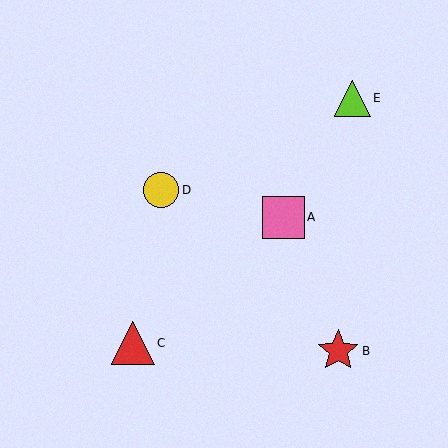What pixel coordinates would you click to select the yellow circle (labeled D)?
Click at (161, 190) to select the yellow circle D.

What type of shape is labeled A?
Shape A is a pink square.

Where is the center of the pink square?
The center of the pink square is at (284, 217).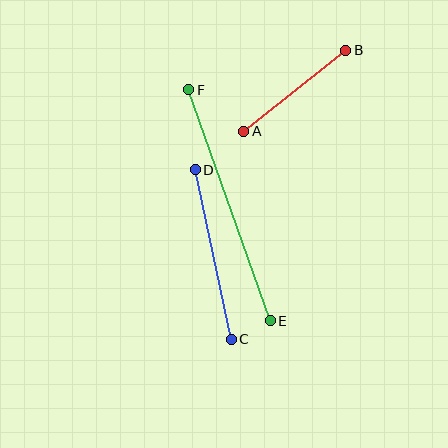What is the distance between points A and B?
The distance is approximately 130 pixels.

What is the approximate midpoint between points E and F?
The midpoint is at approximately (229, 205) pixels.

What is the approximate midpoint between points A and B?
The midpoint is at approximately (295, 91) pixels.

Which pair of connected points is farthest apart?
Points E and F are farthest apart.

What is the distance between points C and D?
The distance is approximately 173 pixels.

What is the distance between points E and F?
The distance is approximately 245 pixels.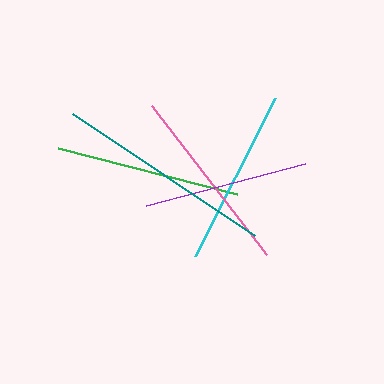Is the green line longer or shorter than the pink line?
The pink line is longer than the green line.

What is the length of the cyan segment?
The cyan segment is approximately 176 pixels long.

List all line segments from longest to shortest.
From longest to shortest: teal, pink, green, cyan, purple.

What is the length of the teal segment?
The teal segment is approximately 219 pixels long.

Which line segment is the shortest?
The purple line is the shortest at approximately 164 pixels.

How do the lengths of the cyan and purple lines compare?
The cyan and purple lines are approximately the same length.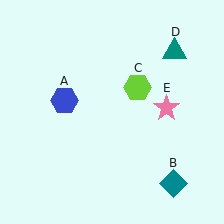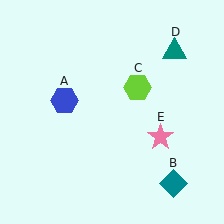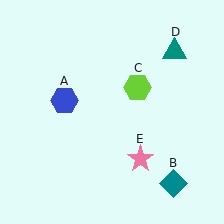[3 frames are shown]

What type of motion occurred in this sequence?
The pink star (object E) rotated clockwise around the center of the scene.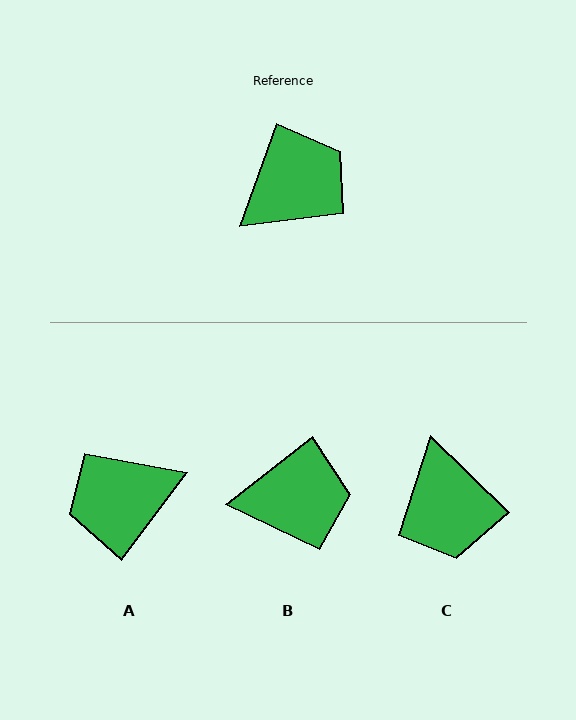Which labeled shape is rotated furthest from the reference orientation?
A, about 163 degrees away.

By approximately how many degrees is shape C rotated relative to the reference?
Approximately 115 degrees clockwise.